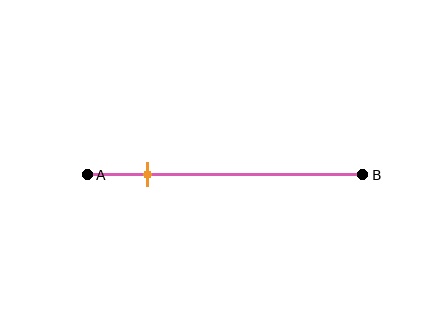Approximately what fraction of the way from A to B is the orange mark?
The orange mark is approximately 20% of the way from A to B.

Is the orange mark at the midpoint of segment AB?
No, the mark is at about 20% from A, not at the 50% midpoint.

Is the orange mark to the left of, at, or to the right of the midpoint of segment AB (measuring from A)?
The orange mark is to the left of the midpoint of segment AB.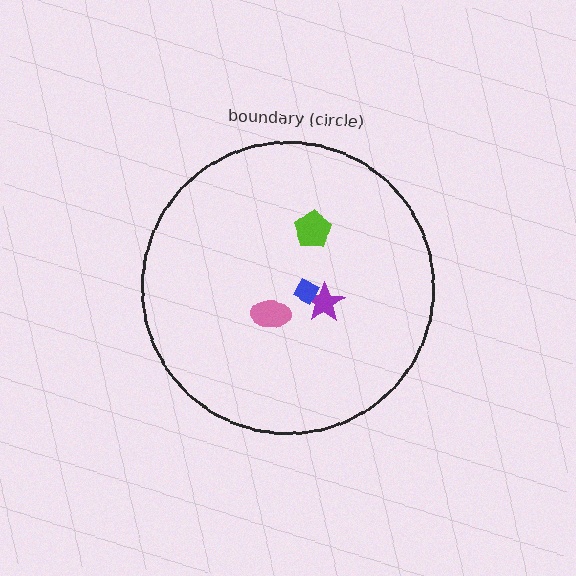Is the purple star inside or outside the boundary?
Inside.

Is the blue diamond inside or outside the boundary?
Inside.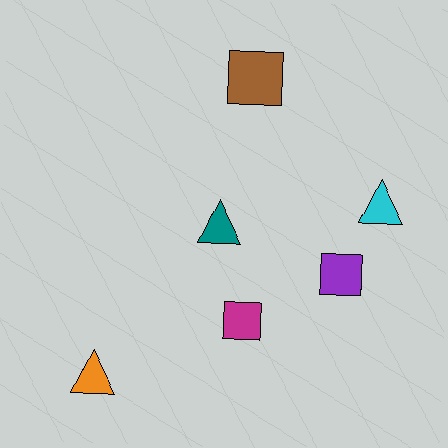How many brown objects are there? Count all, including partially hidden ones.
There is 1 brown object.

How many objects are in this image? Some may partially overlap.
There are 6 objects.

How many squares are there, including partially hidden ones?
There are 3 squares.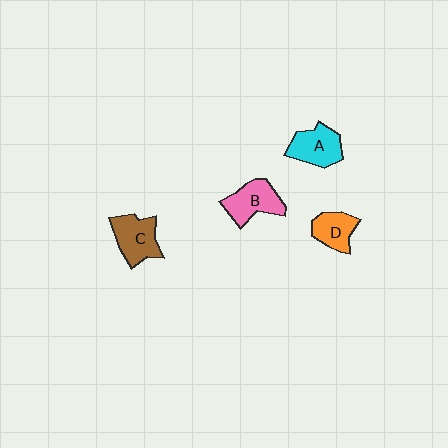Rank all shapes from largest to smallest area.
From largest to smallest: C (brown), B (pink), A (cyan), D (orange).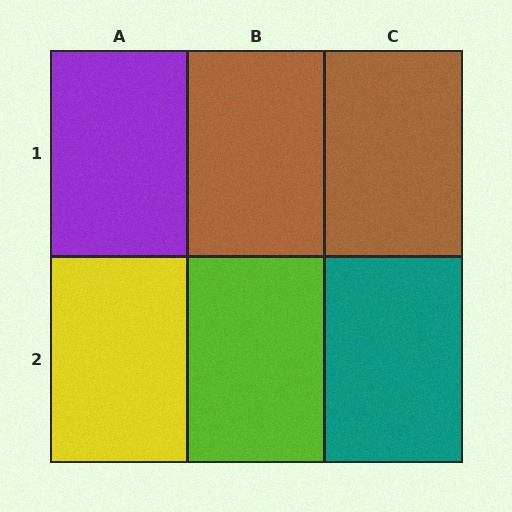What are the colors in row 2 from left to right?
Yellow, lime, teal.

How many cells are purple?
1 cell is purple.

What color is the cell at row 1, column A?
Purple.